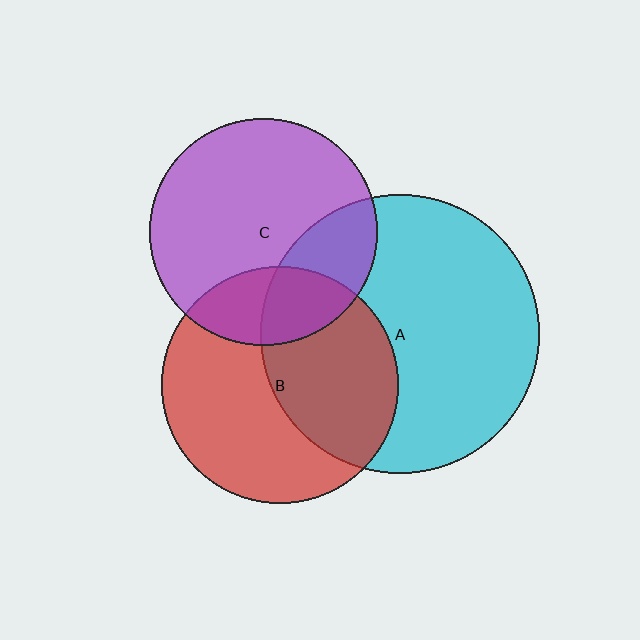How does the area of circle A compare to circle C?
Approximately 1.5 times.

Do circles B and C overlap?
Yes.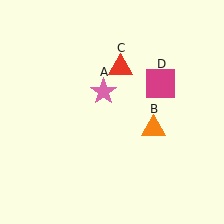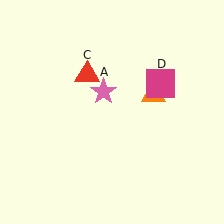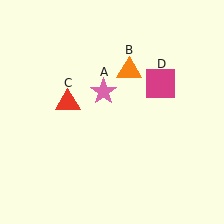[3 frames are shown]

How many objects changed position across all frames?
2 objects changed position: orange triangle (object B), red triangle (object C).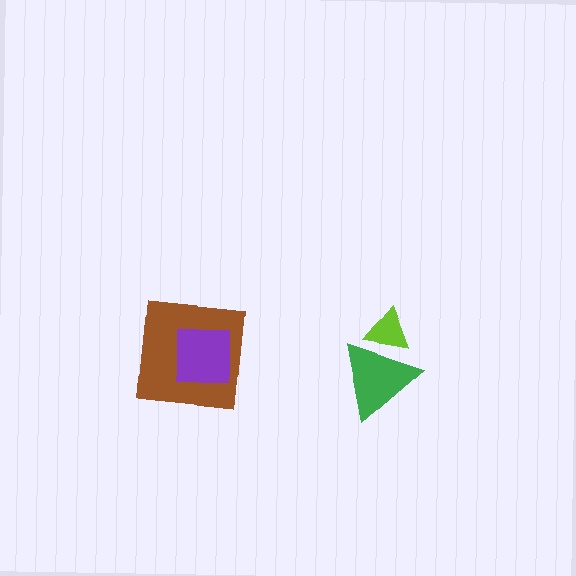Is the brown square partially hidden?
Yes, it is partially covered by another shape.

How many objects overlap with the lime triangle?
1 object overlaps with the lime triangle.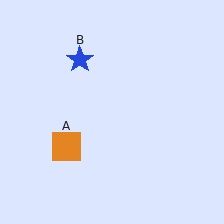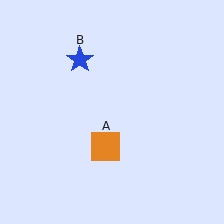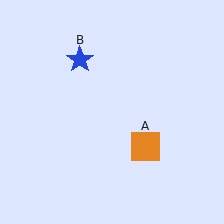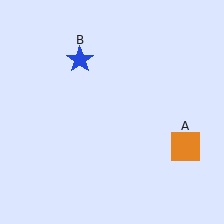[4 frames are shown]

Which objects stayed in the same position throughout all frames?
Blue star (object B) remained stationary.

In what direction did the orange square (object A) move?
The orange square (object A) moved right.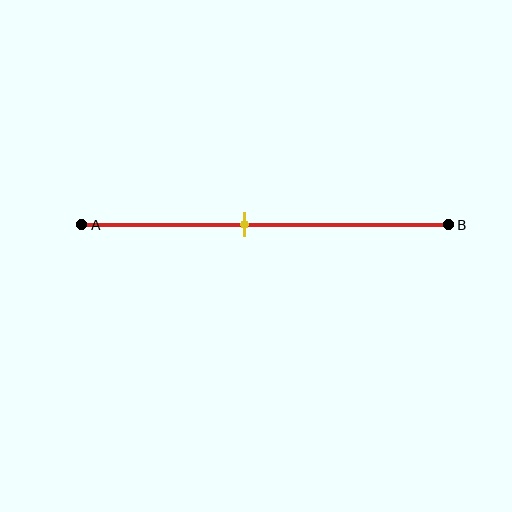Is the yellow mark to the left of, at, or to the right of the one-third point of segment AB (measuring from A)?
The yellow mark is to the right of the one-third point of segment AB.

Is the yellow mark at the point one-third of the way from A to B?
No, the mark is at about 45% from A, not at the 33% one-third point.